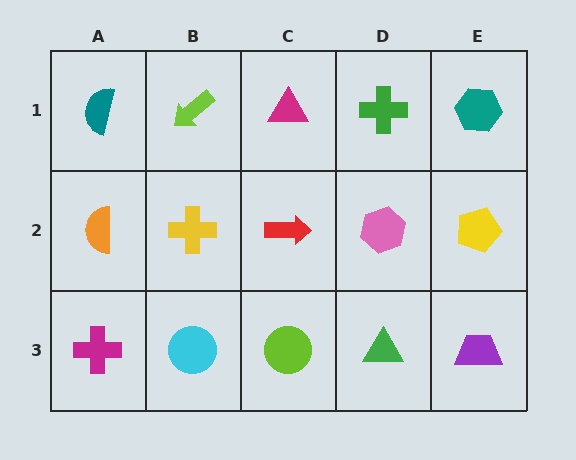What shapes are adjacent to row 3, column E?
A yellow pentagon (row 2, column E), a green triangle (row 3, column D).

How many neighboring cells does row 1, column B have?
3.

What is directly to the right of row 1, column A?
A lime arrow.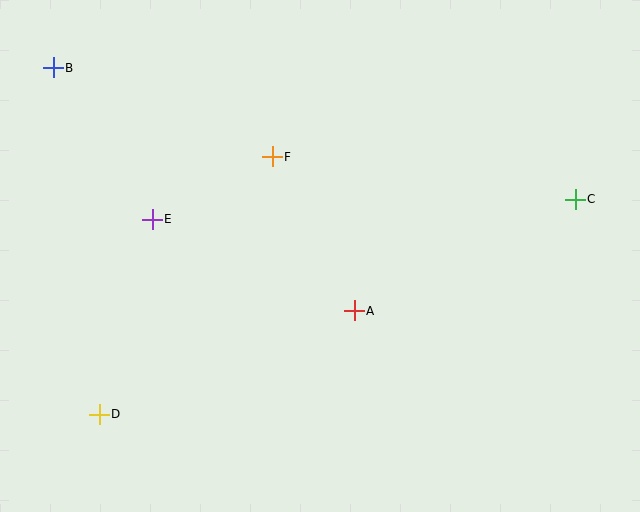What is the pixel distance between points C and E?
The distance between C and E is 423 pixels.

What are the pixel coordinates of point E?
Point E is at (152, 219).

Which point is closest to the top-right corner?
Point C is closest to the top-right corner.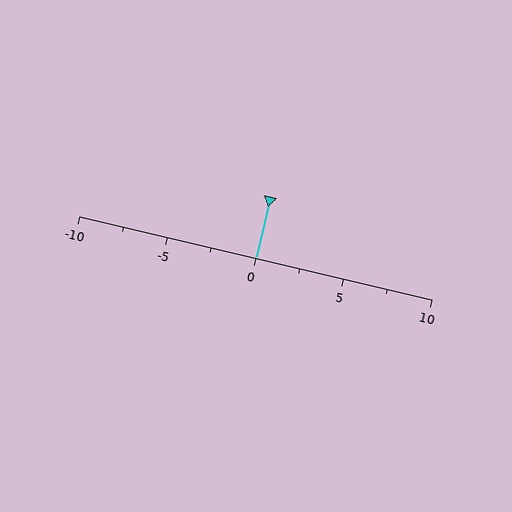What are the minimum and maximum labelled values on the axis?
The axis runs from -10 to 10.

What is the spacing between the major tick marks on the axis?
The major ticks are spaced 5 apart.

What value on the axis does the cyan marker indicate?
The marker indicates approximately 0.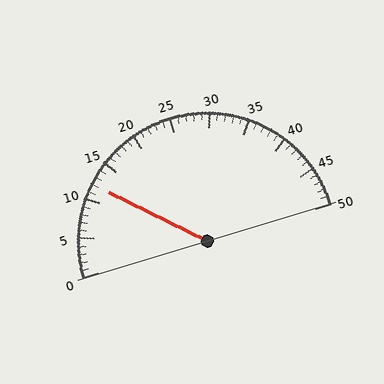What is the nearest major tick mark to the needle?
The nearest major tick mark is 10.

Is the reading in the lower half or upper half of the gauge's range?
The reading is in the lower half of the range (0 to 50).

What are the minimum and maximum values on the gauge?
The gauge ranges from 0 to 50.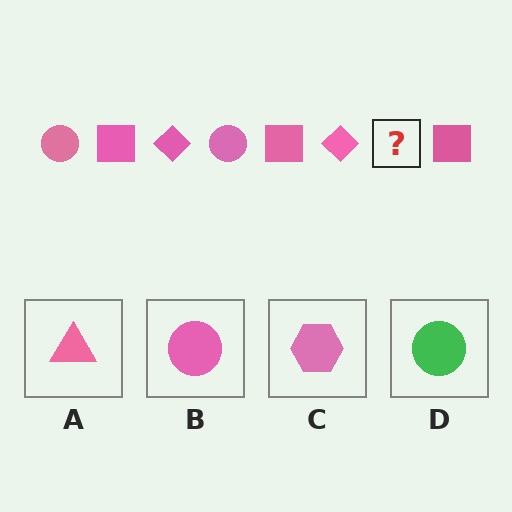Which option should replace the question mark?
Option B.